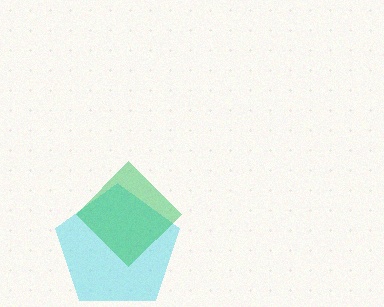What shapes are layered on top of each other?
The layered shapes are: a cyan pentagon, a green diamond.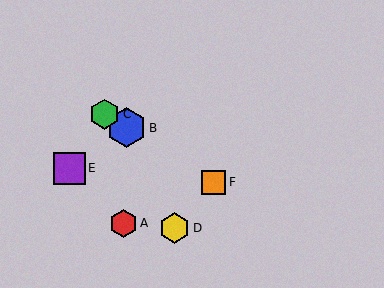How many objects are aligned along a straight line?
3 objects (B, C, F) are aligned along a straight line.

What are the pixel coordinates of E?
Object E is at (69, 168).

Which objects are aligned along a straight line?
Objects B, C, F are aligned along a straight line.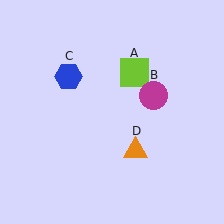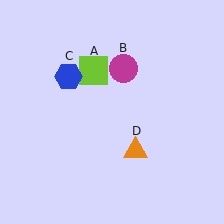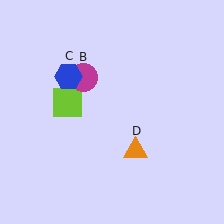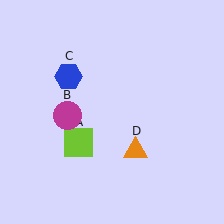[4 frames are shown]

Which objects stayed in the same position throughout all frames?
Blue hexagon (object C) and orange triangle (object D) remained stationary.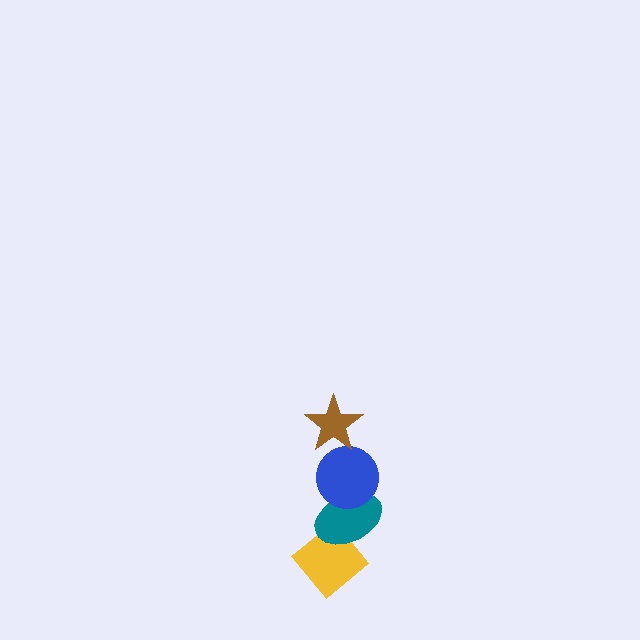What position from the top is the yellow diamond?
The yellow diamond is 4th from the top.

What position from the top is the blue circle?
The blue circle is 2nd from the top.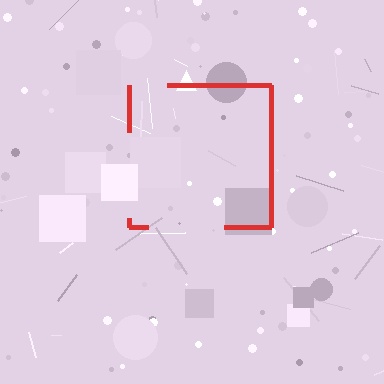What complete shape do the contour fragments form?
The contour fragments form a square.